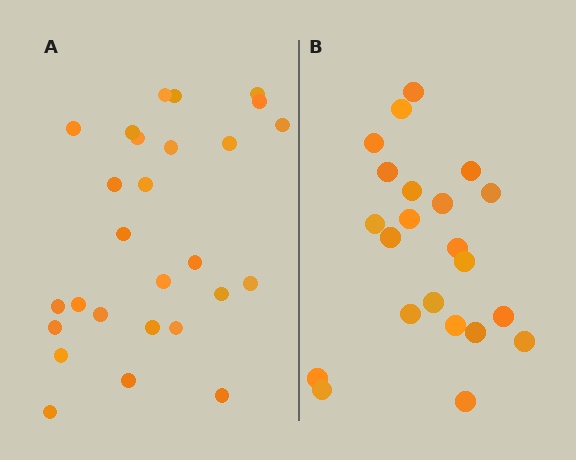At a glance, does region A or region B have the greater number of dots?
Region A (the left region) has more dots.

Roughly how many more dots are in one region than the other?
Region A has about 5 more dots than region B.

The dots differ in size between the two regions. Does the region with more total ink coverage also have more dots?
No. Region B has more total ink coverage because its dots are larger, but region A actually contains more individual dots. Total area can be misleading — the number of items is what matters here.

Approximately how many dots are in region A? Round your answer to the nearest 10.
About 30 dots. (The exact count is 27, which rounds to 30.)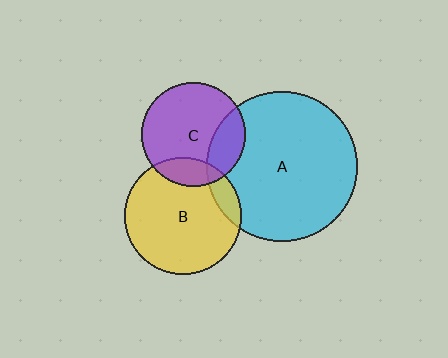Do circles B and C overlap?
Yes.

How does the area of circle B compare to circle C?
Approximately 1.3 times.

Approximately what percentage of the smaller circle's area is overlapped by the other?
Approximately 15%.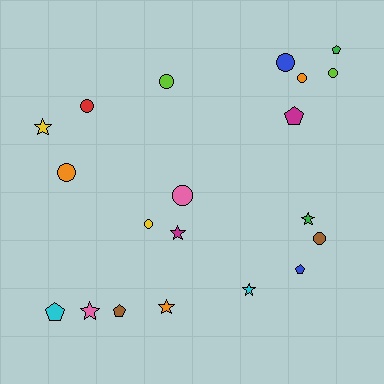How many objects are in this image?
There are 20 objects.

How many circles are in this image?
There are 9 circles.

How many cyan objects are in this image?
There are 2 cyan objects.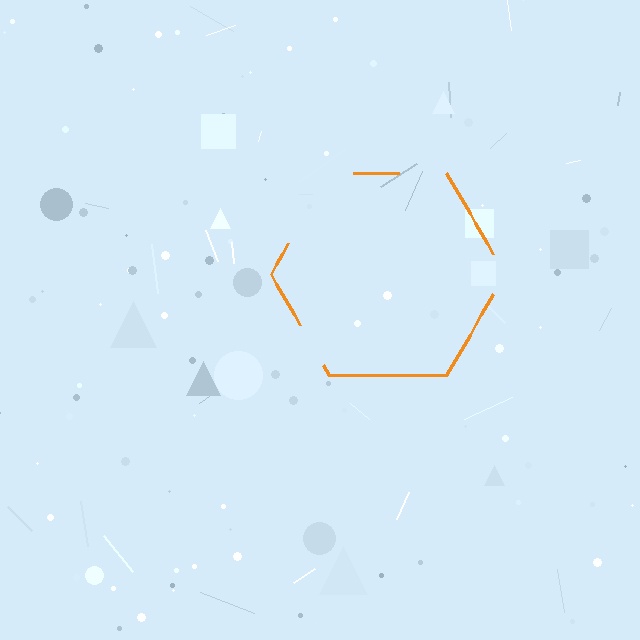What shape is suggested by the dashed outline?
The dashed outline suggests a hexagon.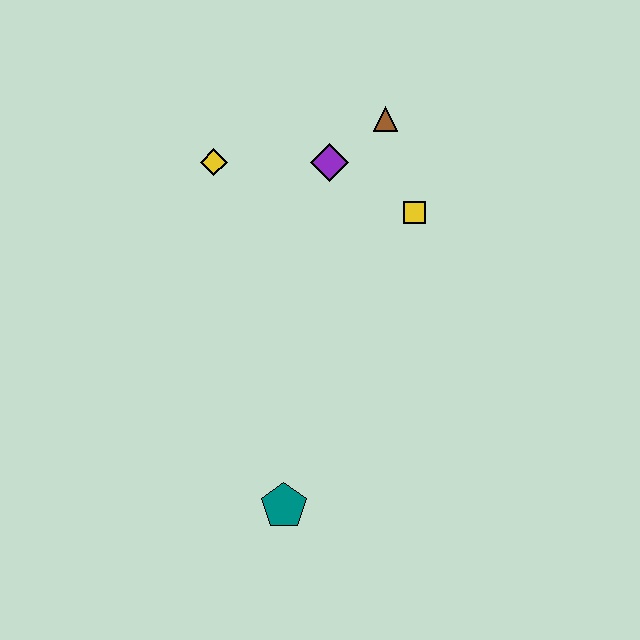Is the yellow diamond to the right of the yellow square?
No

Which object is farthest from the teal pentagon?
The brown triangle is farthest from the teal pentagon.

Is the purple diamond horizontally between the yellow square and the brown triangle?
No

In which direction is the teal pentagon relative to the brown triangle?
The teal pentagon is below the brown triangle.